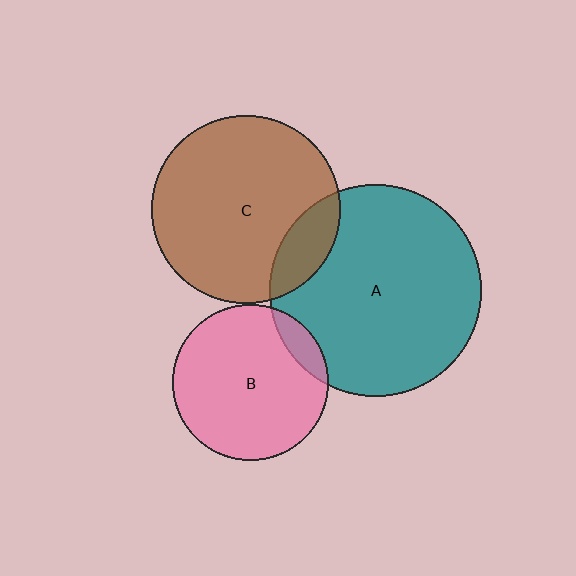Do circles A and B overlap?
Yes.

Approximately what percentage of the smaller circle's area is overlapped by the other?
Approximately 10%.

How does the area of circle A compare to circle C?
Approximately 1.3 times.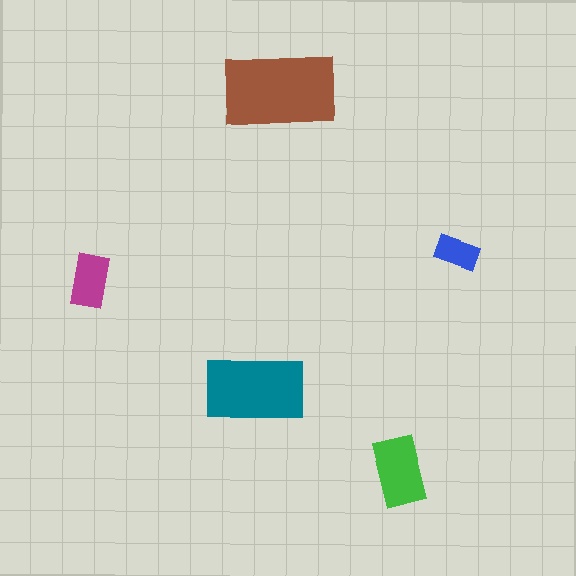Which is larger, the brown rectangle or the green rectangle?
The brown one.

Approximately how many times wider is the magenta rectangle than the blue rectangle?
About 1.5 times wider.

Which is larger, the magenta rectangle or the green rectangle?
The green one.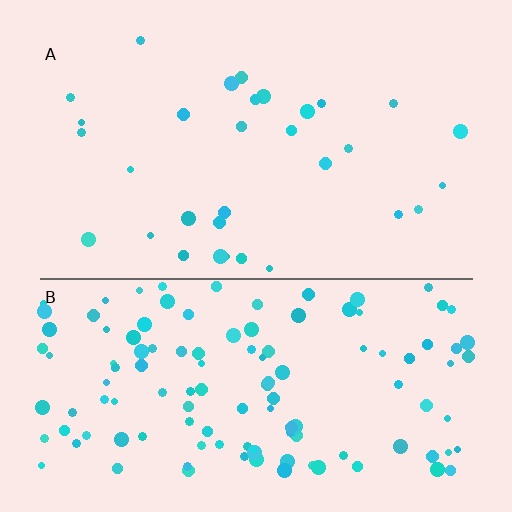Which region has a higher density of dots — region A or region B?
B (the bottom).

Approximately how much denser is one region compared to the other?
Approximately 4.1× — region B over region A.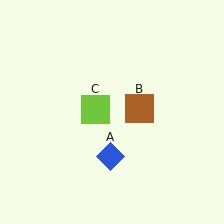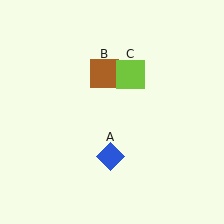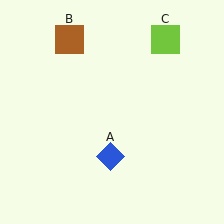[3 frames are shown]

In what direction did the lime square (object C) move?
The lime square (object C) moved up and to the right.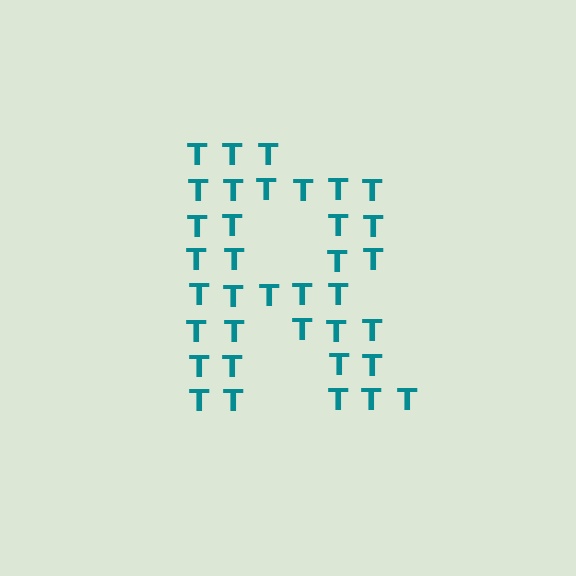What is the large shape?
The large shape is the letter R.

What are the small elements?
The small elements are letter T's.